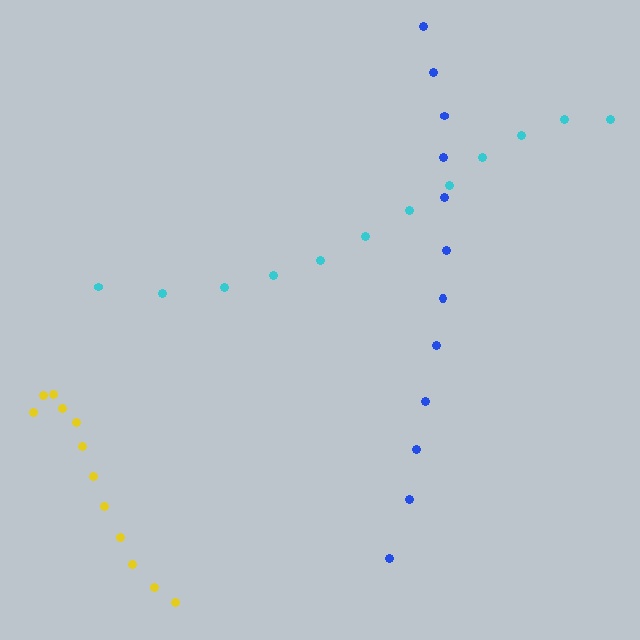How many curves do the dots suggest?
There are 3 distinct paths.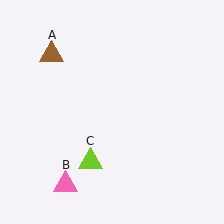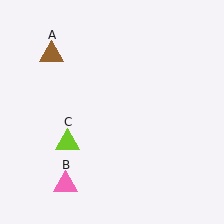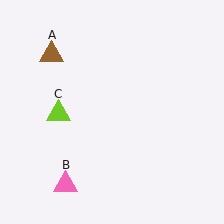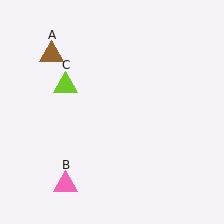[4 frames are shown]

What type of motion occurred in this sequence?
The lime triangle (object C) rotated clockwise around the center of the scene.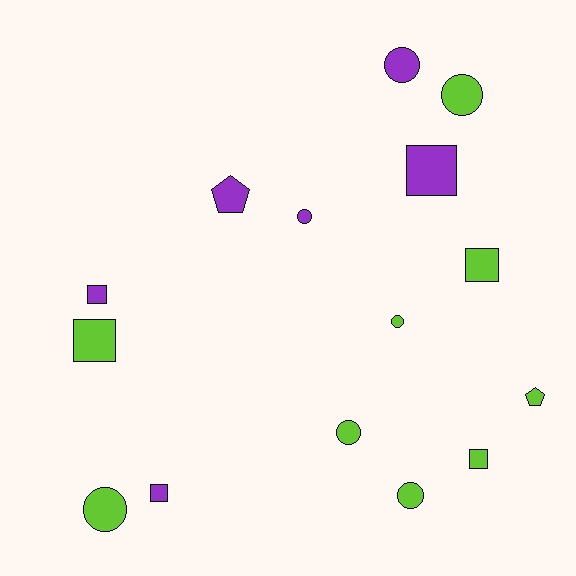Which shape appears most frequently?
Circle, with 7 objects.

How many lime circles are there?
There are 5 lime circles.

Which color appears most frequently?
Lime, with 9 objects.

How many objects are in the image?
There are 15 objects.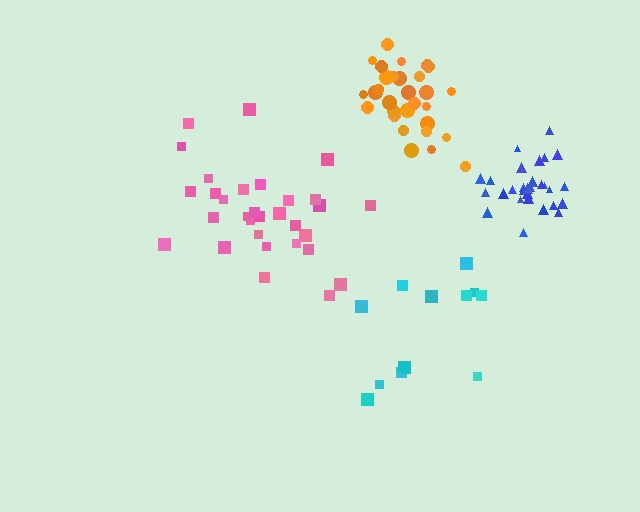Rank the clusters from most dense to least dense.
blue, orange, pink, cyan.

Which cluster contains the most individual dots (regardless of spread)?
Pink (31).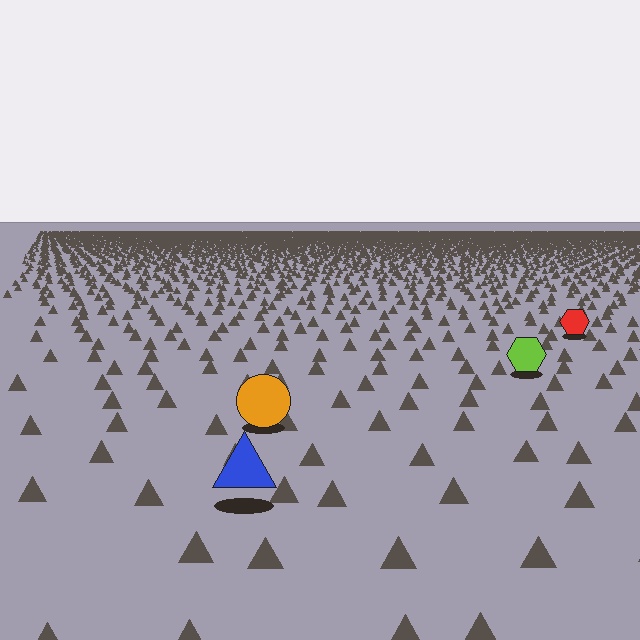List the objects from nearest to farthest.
From nearest to farthest: the blue triangle, the orange circle, the lime hexagon, the red hexagon.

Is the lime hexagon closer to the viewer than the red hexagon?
Yes. The lime hexagon is closer — you can tell from the texture gradient: the ground texture is coarser near it.